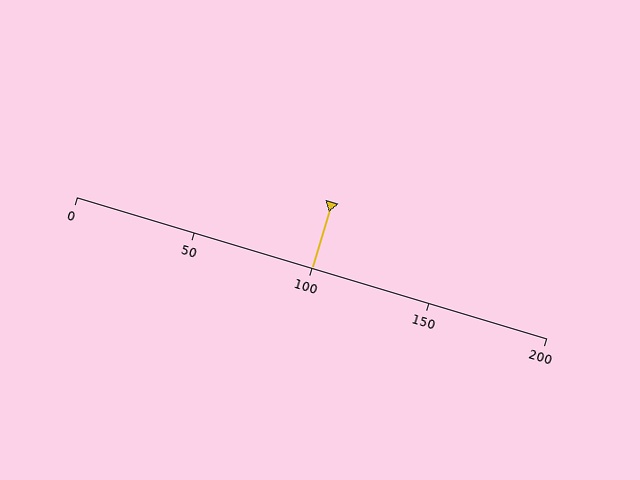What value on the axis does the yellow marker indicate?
The marker indicates approximately 100.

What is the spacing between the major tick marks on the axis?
The major ticks are spaced 50 apart.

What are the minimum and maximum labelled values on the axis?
The axis runs from 0 to 200.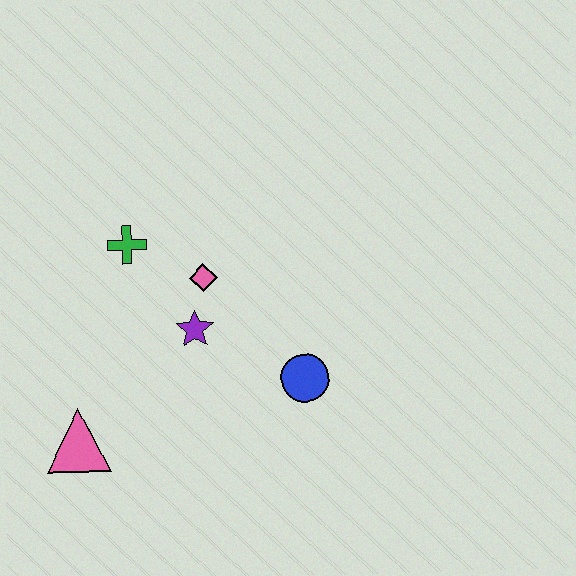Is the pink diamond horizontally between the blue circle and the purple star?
Yes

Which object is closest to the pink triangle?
The purple star is closest to the pink triangle.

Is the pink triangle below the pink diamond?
Yes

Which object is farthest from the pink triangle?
The blue circle is farthest from the pink triangle.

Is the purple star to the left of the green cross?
No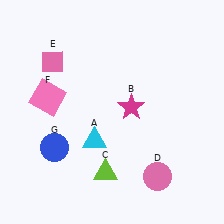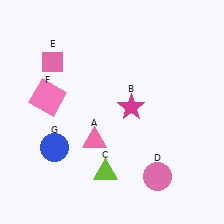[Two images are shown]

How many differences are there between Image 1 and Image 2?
There is 1 difference between the two images.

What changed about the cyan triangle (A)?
In Image 1, A is cyan. In Image 2, it changed to pink.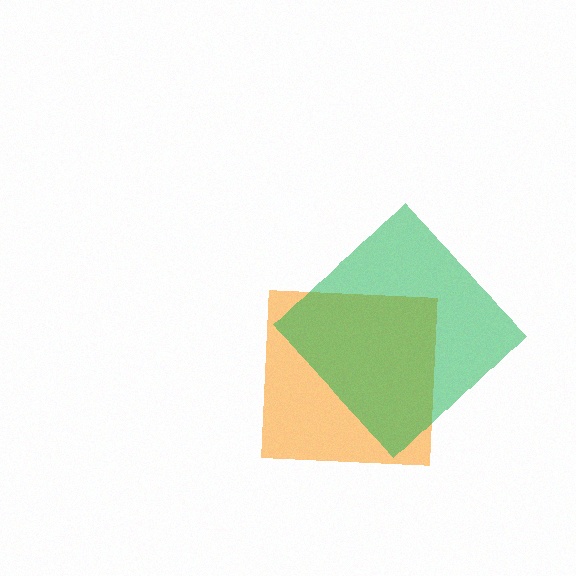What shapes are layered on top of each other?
The layered shapes are: an orange square, a green diamond.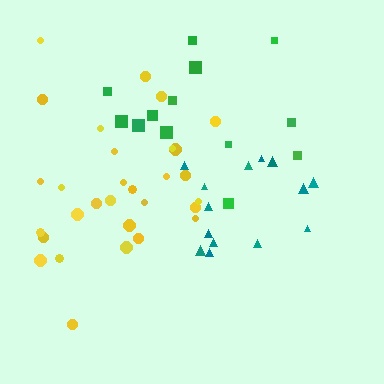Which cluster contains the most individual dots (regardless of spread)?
Yellow (30).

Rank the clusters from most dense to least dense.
yellow, teal, green.